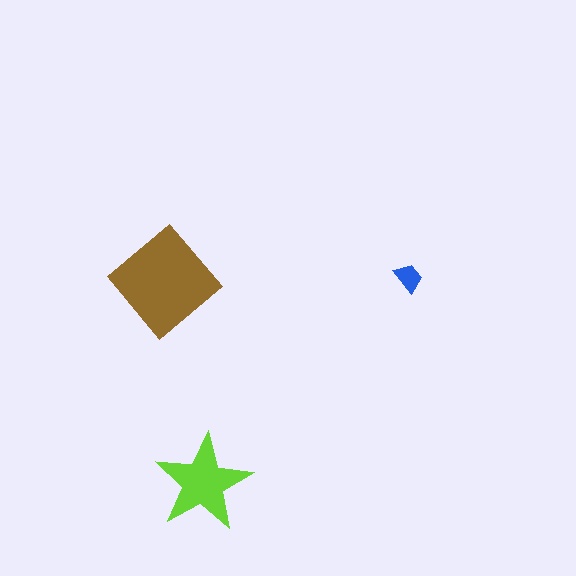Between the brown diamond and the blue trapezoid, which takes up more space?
The brown diamond.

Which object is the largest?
The brown diamond.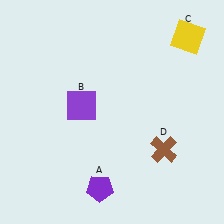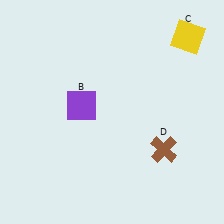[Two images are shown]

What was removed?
The purple pentagon (A) was removed in Image 2.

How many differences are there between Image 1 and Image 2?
There is 1 difference between the two images.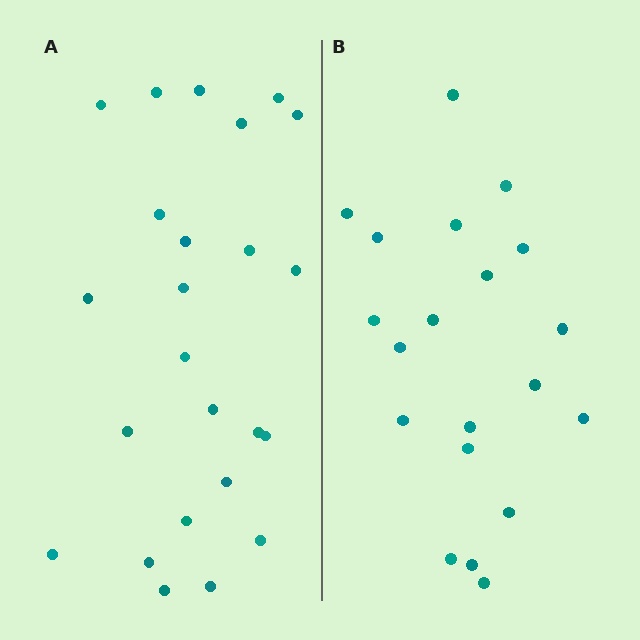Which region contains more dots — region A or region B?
Region A (the left region) has more dots.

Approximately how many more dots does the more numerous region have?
Region A has about 4 more dots than region B.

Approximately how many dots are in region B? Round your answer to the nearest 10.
About 20 dots.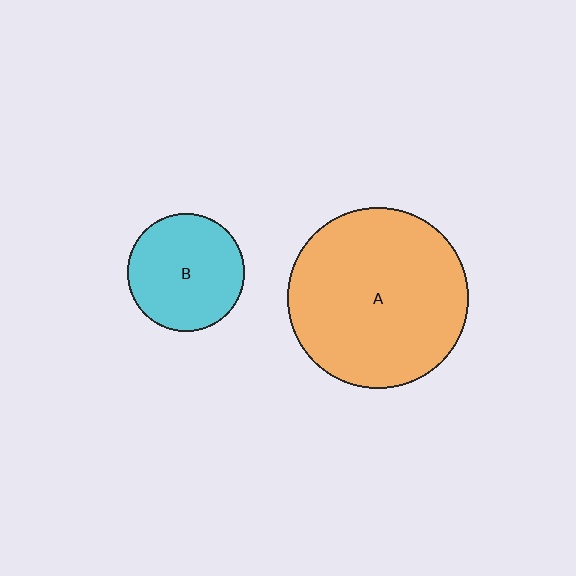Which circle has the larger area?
Circle A (orange).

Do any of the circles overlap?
No, none of the circles overlap.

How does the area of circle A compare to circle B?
Approximately 2.4 times.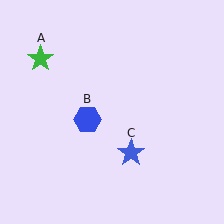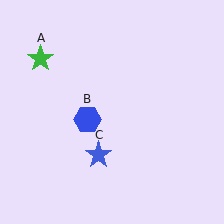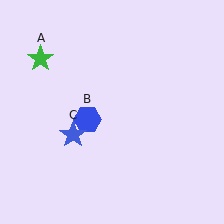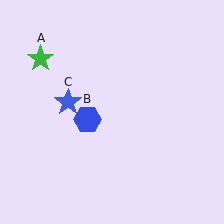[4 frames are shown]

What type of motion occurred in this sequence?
The blue star (object C) rotated clockwise around the center of the scene.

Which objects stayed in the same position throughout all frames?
Green star (object A) and blue hexagon (object B) remained stationary.